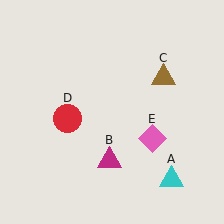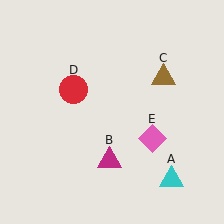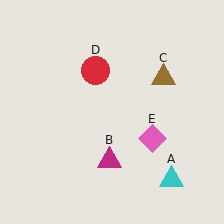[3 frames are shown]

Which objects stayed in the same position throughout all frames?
Cyan triangle (object A) and magenta triangle (object B) and brown triangle (object C) and pink diamond (object E) remained stationary.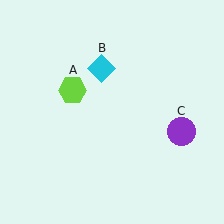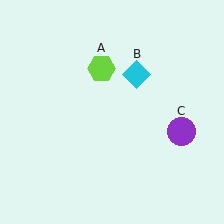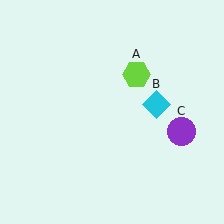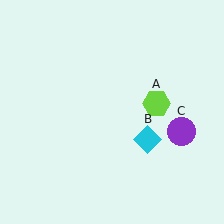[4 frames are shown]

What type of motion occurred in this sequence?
The lime hexagon (object A), cyan diamond (object B) rotated clockwise around the center of the scene.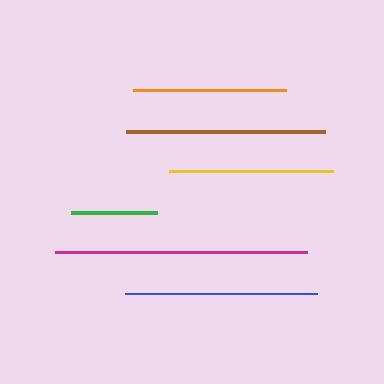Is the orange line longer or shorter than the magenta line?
The magenta line is longer than the orange line.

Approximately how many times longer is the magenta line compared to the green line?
The magenta line is approximately 2.9 times the length of the green line.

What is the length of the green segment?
The green segment is approximately 87 pixels long.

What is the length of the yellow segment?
The yellow segment is approximately 165 pixels long.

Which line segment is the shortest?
The green line is the shortest at approximately 87 pixels.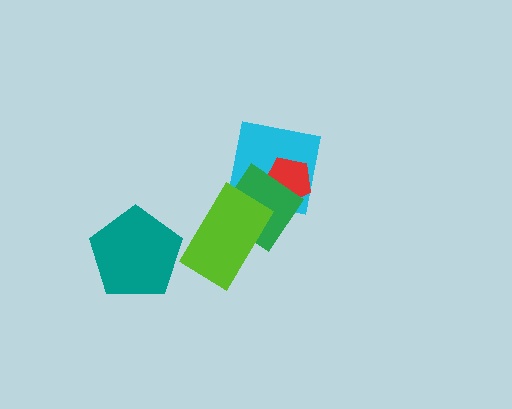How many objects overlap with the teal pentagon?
0 objects overlap with the teal pentagon.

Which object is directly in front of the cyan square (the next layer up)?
The red pentagon is directly in front of the cyan square.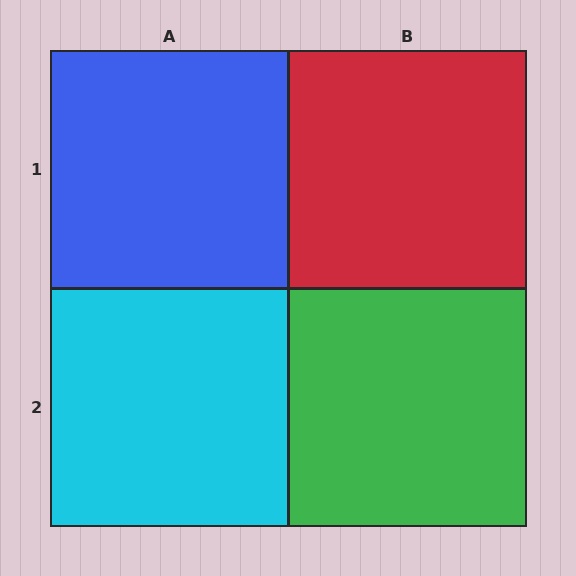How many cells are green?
1 cell is green.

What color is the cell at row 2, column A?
Cyan.